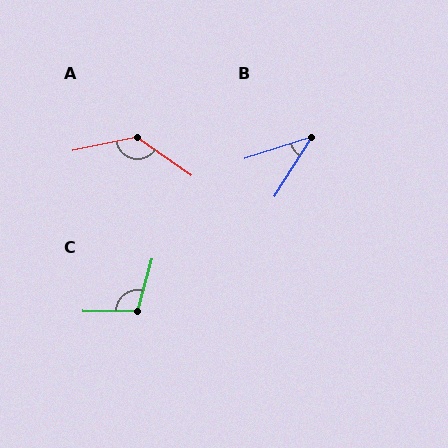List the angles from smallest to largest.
B (40°), C (104°), A (133°).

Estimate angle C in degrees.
Approximately 104 degrees.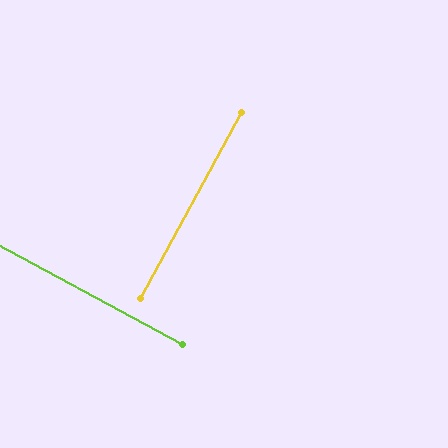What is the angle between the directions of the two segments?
Approximately 90 degrees.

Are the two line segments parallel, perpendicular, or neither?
Perpendicular — they meet at approximately 90°.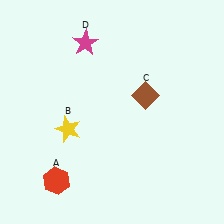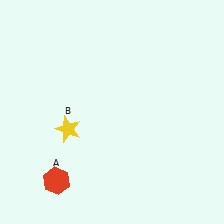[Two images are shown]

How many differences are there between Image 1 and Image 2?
There are 2 differences between the two images.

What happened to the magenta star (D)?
The magenta star (D) was removed in Image 2. It was in the top-left area of Image 1.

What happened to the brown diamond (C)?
The brown diamond (C) was removed in Image 2. It was in the top-right area of Image 1.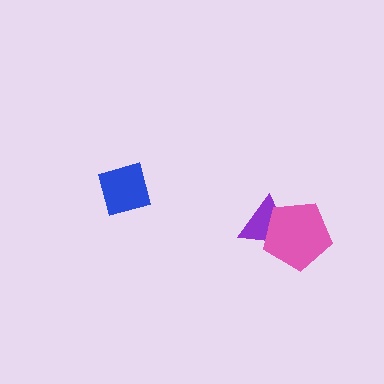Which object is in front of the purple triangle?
The pink pentagon is in front of the purple triangle.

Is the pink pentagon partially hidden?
No, no other shape covers it.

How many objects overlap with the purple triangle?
1 object overlaps with the purple triangle.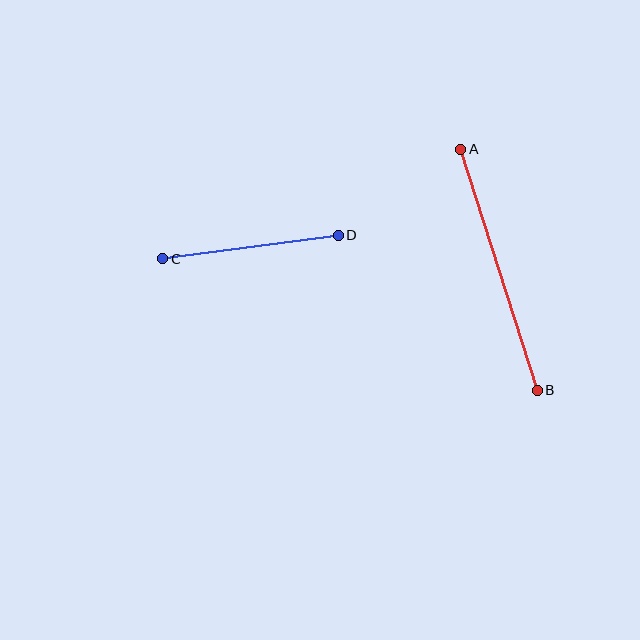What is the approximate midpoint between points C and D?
The midpoint is at approximately (250, 247) pixels.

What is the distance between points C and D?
The distance is approximately 177 pixels.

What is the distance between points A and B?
The distance is approximately 253 pixels.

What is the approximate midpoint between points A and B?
The midpoint is at approximately (499, 270) pixels.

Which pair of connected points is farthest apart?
Points A and B are farthest apart.